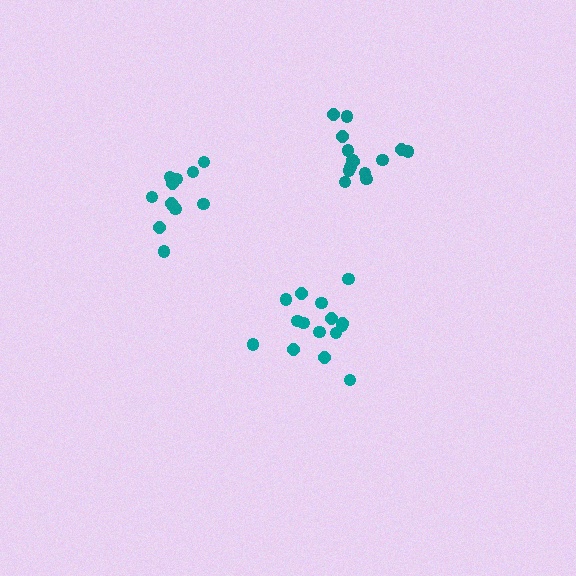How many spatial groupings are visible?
There are 3 spatial groupings.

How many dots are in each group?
Group 1: 14 dots, Group 2: 15 dots, Group 3: 12 dots (41 total).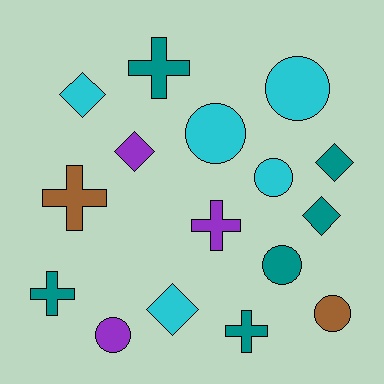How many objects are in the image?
There are 16 objects.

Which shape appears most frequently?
Circle, with 6 objects.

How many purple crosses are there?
There is 1 purple cross.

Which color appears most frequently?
Teal, with 6 objects.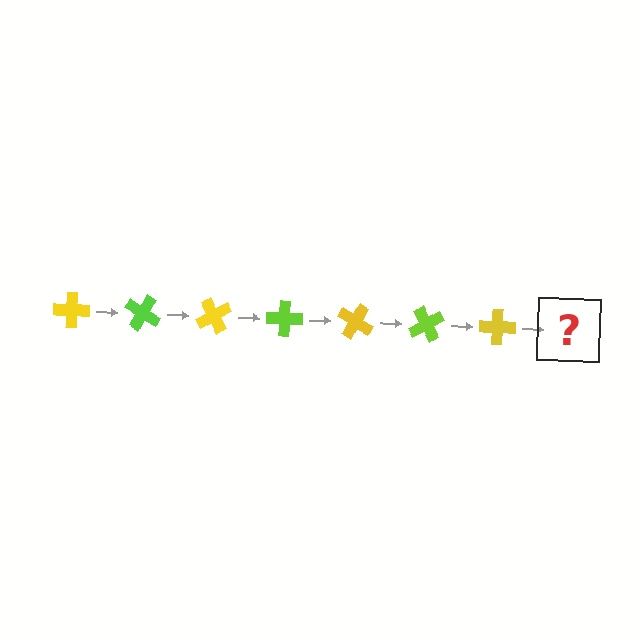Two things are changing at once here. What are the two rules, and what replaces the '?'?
The two rules are that it rotates 30 degrees each step and the color cycles through yellow and lime. The '?' should be a lime cross, rotated 210 degrees from the start.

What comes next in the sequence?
The next element should be a lime cross, rotated 210 degrees from the start.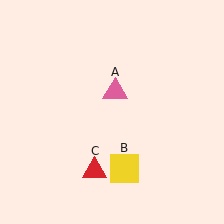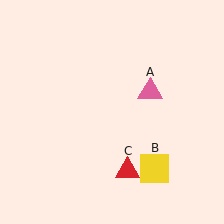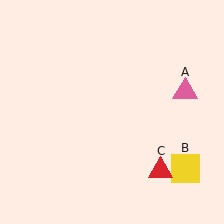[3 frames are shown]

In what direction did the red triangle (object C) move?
The red triangle (object C) moved right.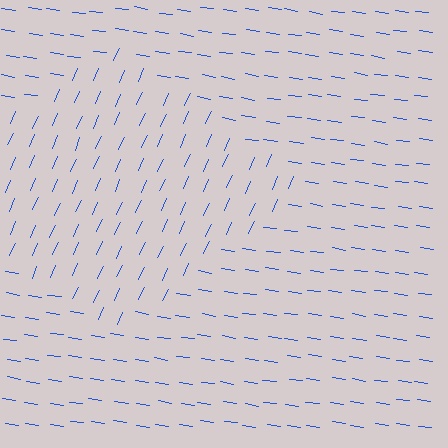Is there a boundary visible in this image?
Yes, there is a texture boundary formed by a change in line orientation.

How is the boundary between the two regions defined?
The boundary is defined purely by a change in line orientation (approximately 74 degrees difference). All lines are the same color and thickness.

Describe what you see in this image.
The image is filled with small blue line segments. A diamond region in the image has lines oriented differently from the surrounding lines, creating a visible texture boundary.